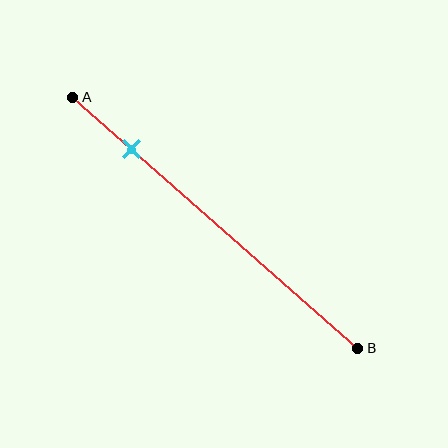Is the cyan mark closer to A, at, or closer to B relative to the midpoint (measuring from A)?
The cyan mark is closer to point A than the midpoint of segment AB.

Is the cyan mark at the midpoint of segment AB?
No, the mark is at about 20% from A, not at the 50% midpoint.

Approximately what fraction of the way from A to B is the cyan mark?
The cyan mark is approximately 20% of the way from A to B.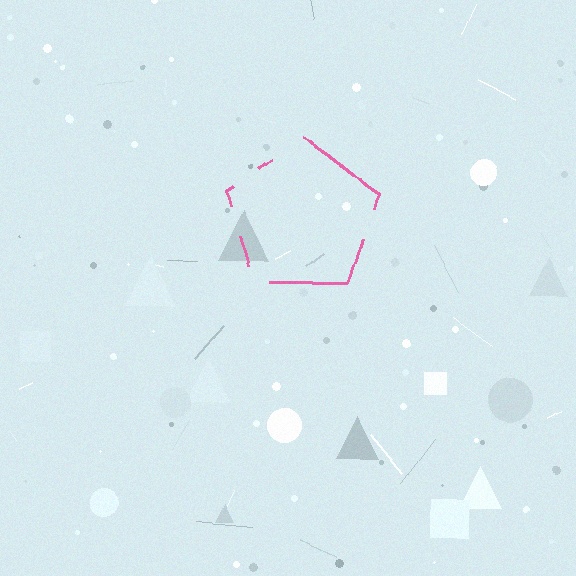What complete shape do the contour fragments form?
The contour fragments form a pentagon.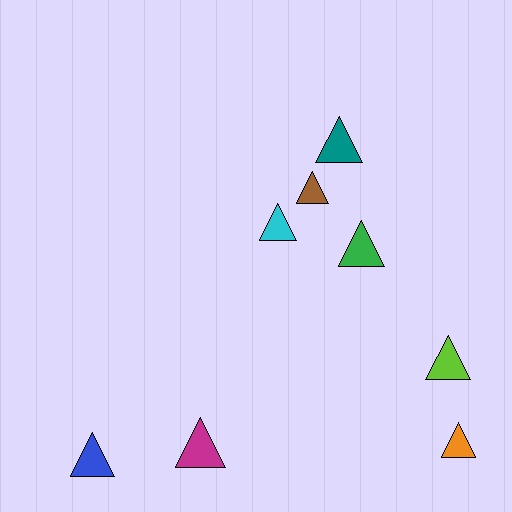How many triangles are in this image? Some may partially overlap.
There are 8 triangles.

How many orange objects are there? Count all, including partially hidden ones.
There is 1 orange object.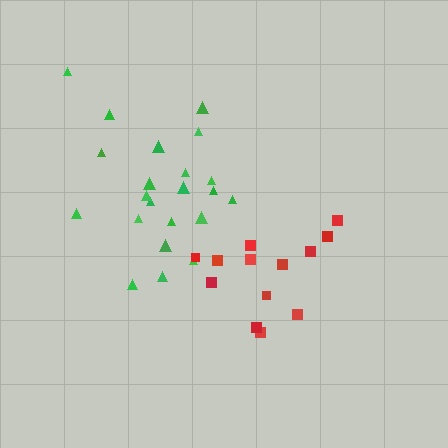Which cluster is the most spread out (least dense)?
Green.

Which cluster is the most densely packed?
Red.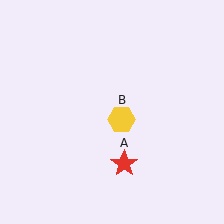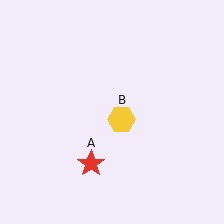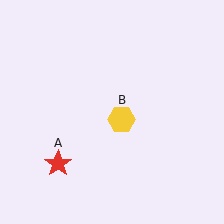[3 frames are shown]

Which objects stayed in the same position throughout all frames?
Yellow hexagon (object B) remained stationary.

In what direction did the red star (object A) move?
The red star (object A) moved left.